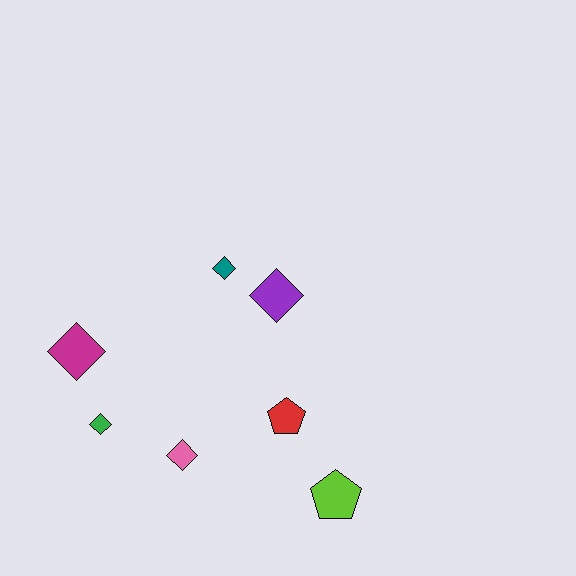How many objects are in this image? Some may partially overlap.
There are 7 objects.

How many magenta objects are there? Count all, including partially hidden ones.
There is 1 magenta object.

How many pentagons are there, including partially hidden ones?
There are 2 pentagons.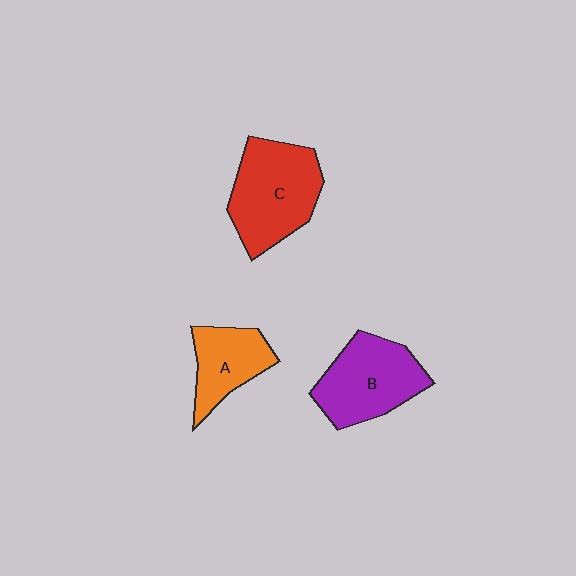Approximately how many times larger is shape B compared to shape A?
Approximately 1.4 times.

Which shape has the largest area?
Shape C (red).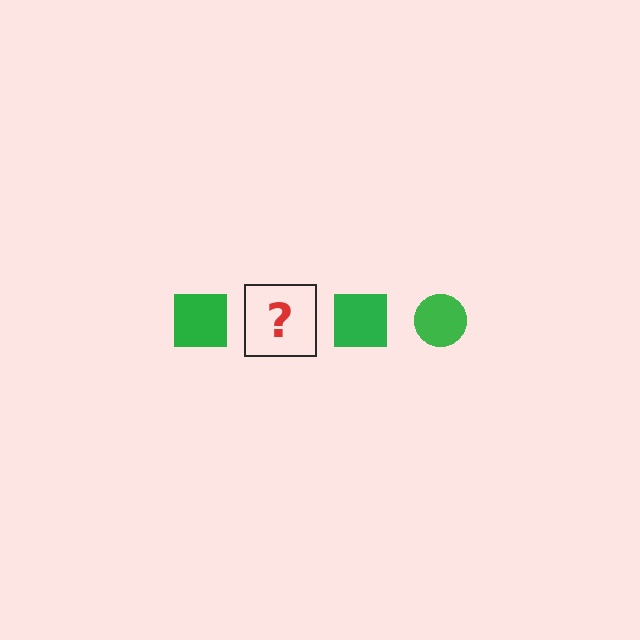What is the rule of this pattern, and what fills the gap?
The rule is that the pattern cycles through square, circle shapes in green. The gap should be filled with a green circle.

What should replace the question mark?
The question mark should be replaced with a green circle.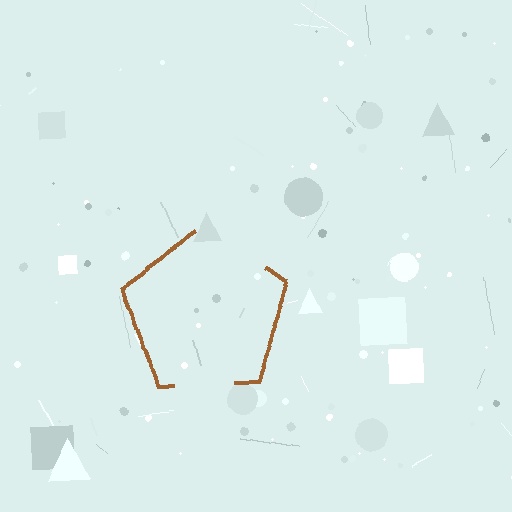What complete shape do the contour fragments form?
The contour fragments form a pentagon.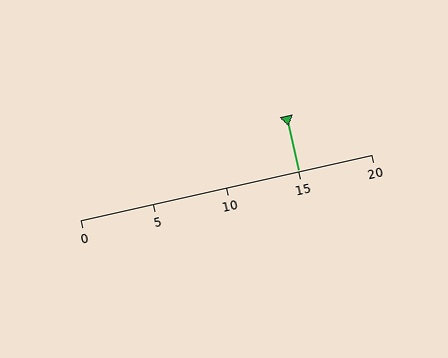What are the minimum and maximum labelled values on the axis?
The axis runs from 0 to 20.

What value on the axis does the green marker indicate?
The marker indicates approximately 15.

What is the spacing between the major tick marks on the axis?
The major ticks are spaced 5 apart.